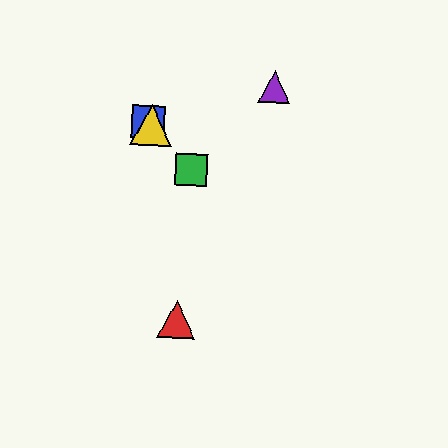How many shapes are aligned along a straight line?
3 shapes (the blue square, the green square, the yellow triangle) are aligned along a straight line.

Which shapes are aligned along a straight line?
The blue square, the green square, the yellow triangle are aligned along a straight line.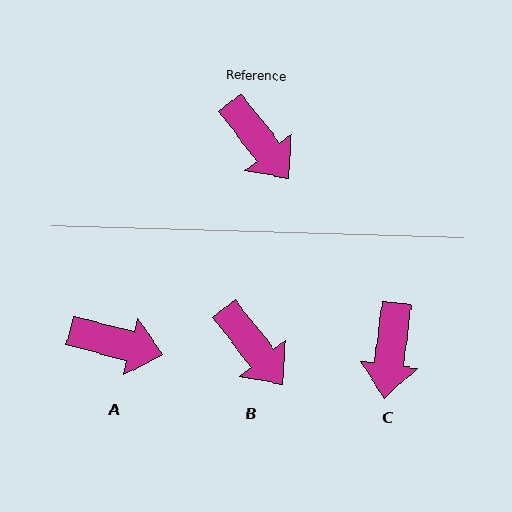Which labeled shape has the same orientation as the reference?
B.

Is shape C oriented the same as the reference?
No, it is off by about 45 degrees.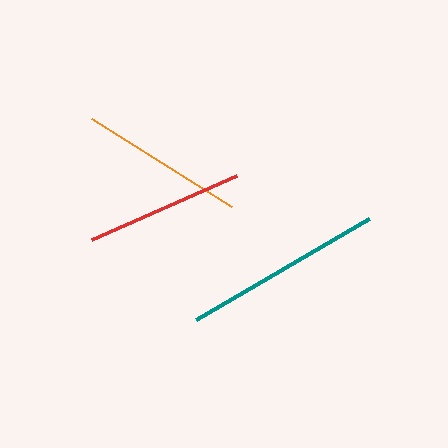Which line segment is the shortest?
The red line is the shortest at approximately 159 pixels.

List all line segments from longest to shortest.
From longest to shortest: teal, orange, red.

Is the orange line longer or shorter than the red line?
The orange line is longer than the red line.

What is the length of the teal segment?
The teal segment is approximately 201 pixels long.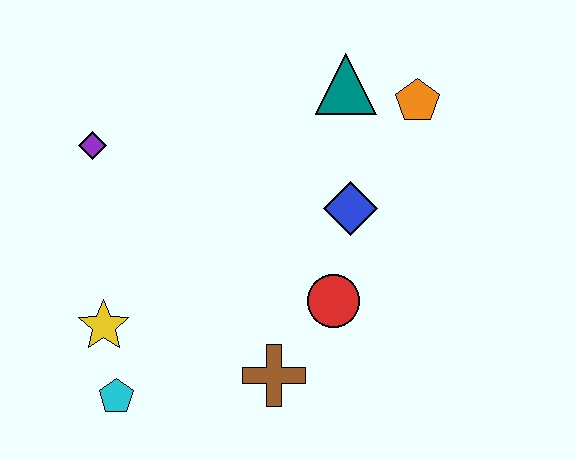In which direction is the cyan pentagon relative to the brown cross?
The cyan pentagon is to the left of the brown cross.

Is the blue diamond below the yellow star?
No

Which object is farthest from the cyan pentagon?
The orange pentagon is farthest from the cyan pentagon.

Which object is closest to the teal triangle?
The orange pentagon is closest to the teal triangle.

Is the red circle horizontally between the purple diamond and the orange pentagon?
Yes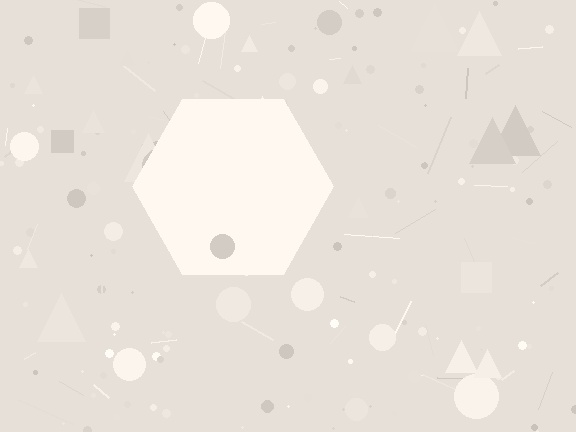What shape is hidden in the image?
A hexagon is hidden in the image.